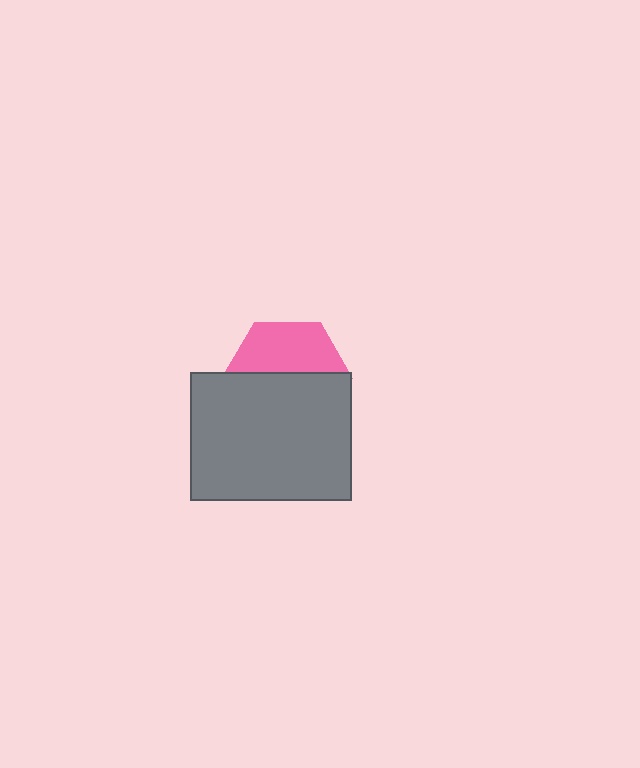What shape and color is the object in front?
The object in front is a gray rectangle.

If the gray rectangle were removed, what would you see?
You would see the complete pink hexagon.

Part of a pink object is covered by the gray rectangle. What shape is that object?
It is a hexagon.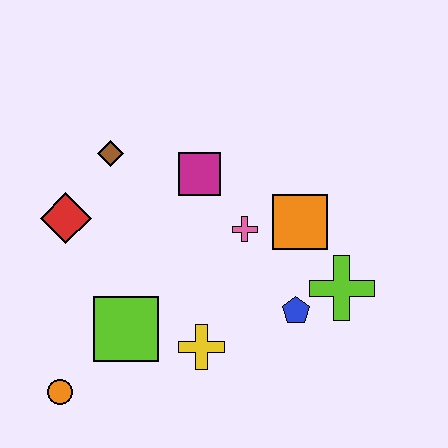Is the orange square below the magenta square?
Yes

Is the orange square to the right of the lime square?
Yes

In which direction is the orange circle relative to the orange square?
The orange circle is to the left of the orange square.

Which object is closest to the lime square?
The yellow cross is closest to the lime square.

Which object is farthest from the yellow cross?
The brown diamond is farthest from the yellow cross.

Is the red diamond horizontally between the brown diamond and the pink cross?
No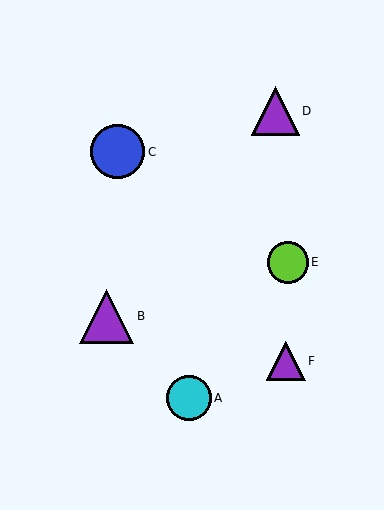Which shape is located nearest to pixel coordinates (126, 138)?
The blue circle (labeled C) at (118, 152) is nearest to that location.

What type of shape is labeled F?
Shape F is a purple triangle.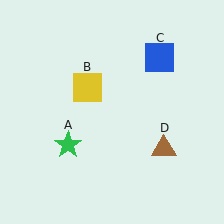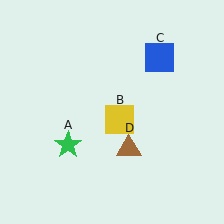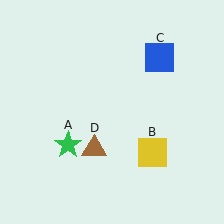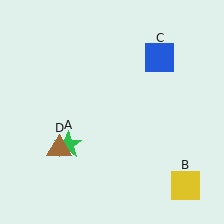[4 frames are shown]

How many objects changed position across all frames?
2 objects changed position: yellow square (object B), brown triangle (object D).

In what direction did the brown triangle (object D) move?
The brown triangle (object D) moved left.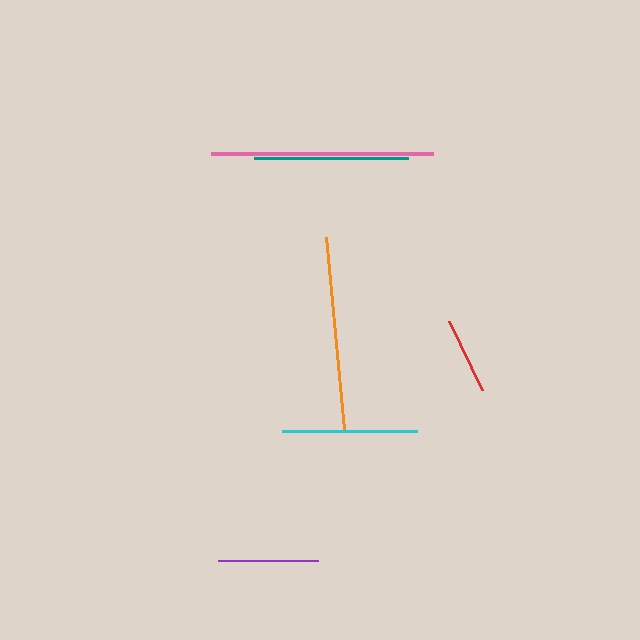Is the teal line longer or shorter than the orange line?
The orange line is longer than the teal line.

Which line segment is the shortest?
The red line is the shortest at approximately 77 pixels.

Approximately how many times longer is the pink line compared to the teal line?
The pink line is approximately 1.4 times the length of the teal line.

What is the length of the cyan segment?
The cyan segment is approximately 135 pixels long.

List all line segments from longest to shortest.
From longest to shortest: pink, orange, teal, cyan, purple, red.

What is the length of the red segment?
The red segment is approximately 77 pixels long.